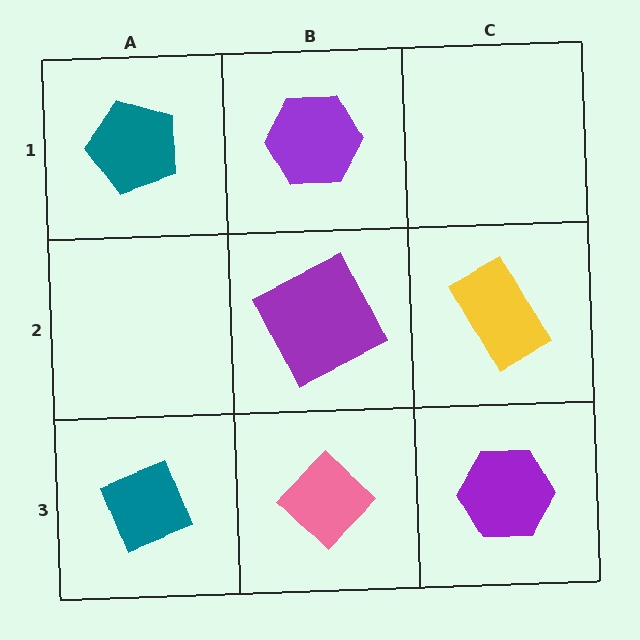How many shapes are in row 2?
2 shapes.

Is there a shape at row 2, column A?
No, that cell is empty.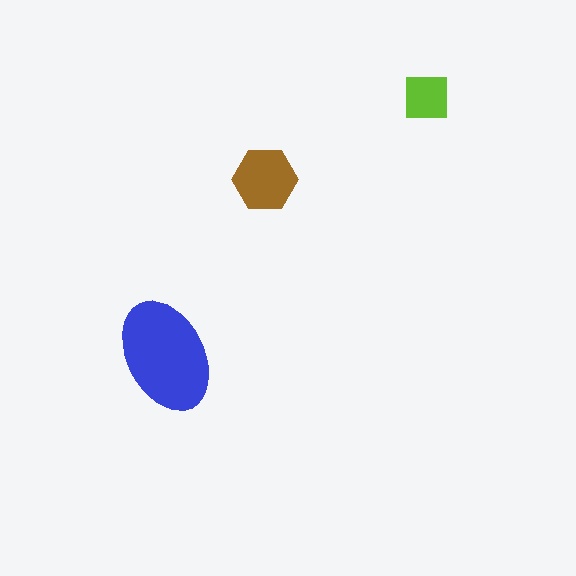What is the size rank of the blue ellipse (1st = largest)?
1st.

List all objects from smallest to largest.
The lime square, the brown hexagon, the blue ellipse.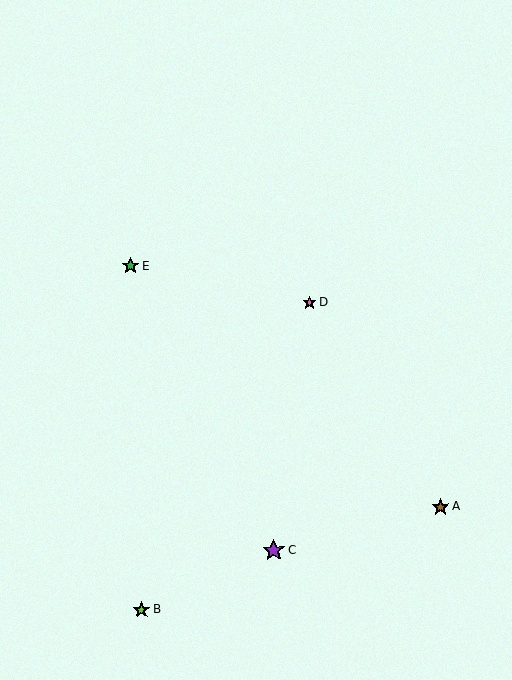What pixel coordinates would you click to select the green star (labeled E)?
Click at (131, 266) to select the green star E.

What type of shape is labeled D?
Shape D is a pink star.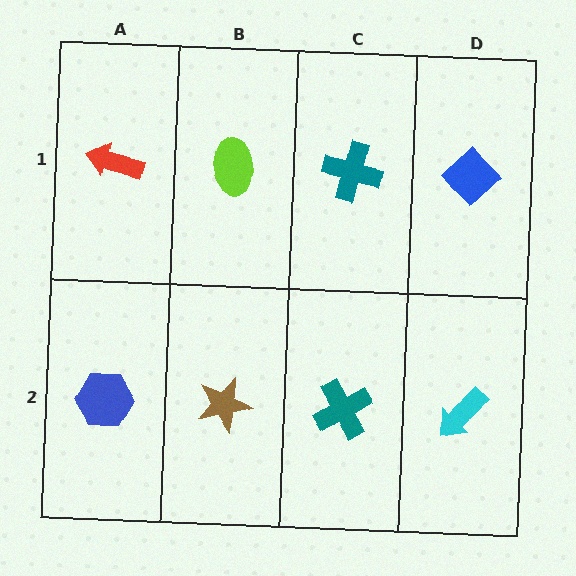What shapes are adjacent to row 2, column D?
A blue diamond (row 1, column D), a teal cross (row 2, column C).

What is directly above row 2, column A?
A red arrow.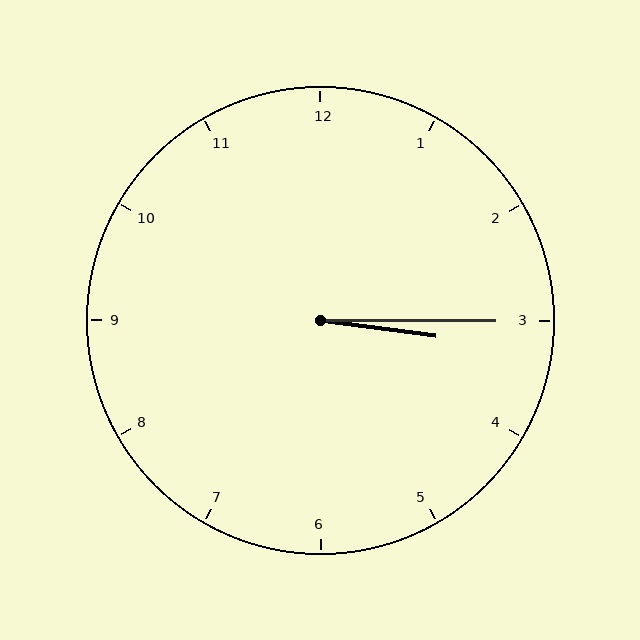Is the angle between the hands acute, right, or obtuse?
It is acute.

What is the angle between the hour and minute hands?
Approximately 8 degrees.